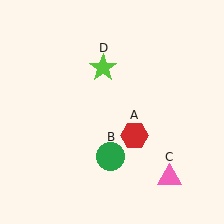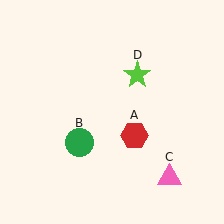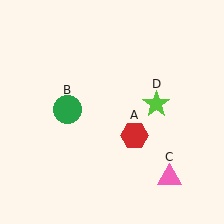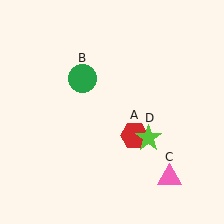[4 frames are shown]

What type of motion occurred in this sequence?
The green circle (object B), lime star (object D) rotated clockwise around the center of the scene.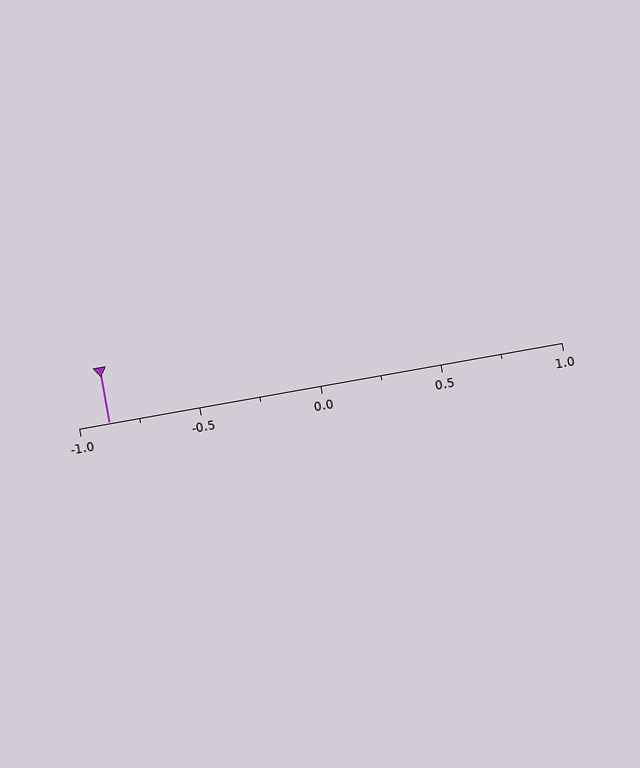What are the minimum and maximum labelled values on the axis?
The axis runs from -1.0 to 1.0.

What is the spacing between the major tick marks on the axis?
The major ticks are spaced 0.5 apart.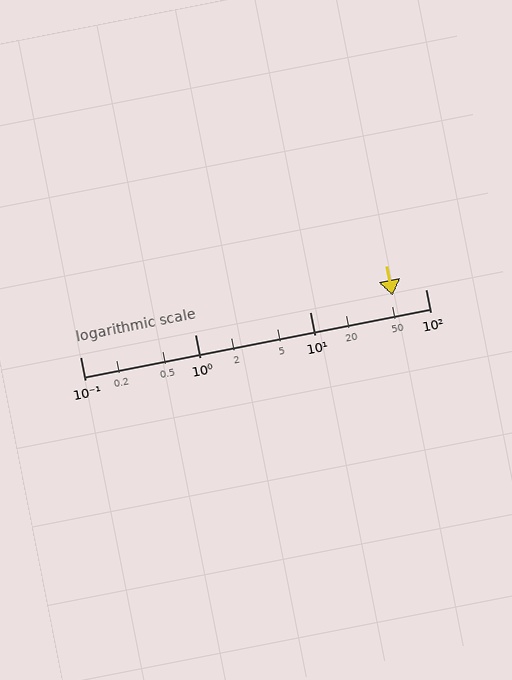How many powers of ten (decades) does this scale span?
The scale spans 3 decades, from 0.1 to 100.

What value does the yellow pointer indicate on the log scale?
The pointer indicates approximately 52.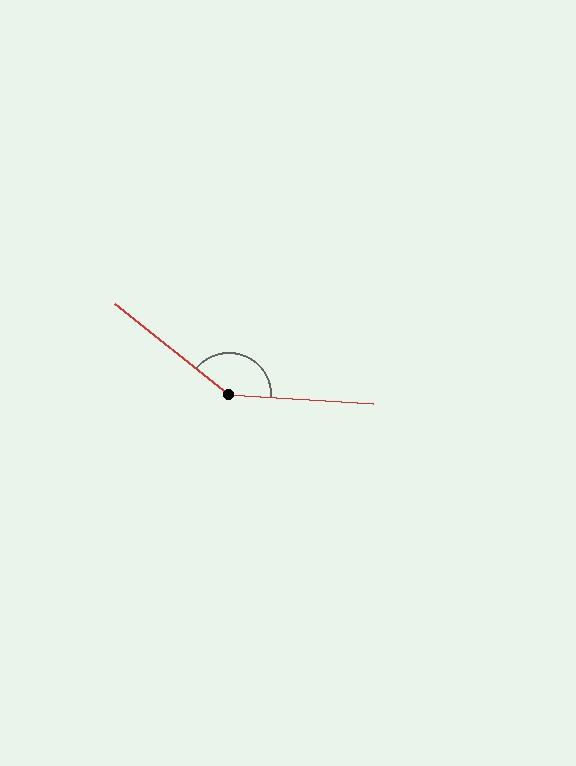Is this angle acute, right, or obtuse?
It is obtuse.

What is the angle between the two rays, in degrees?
Approximately 145 degrees.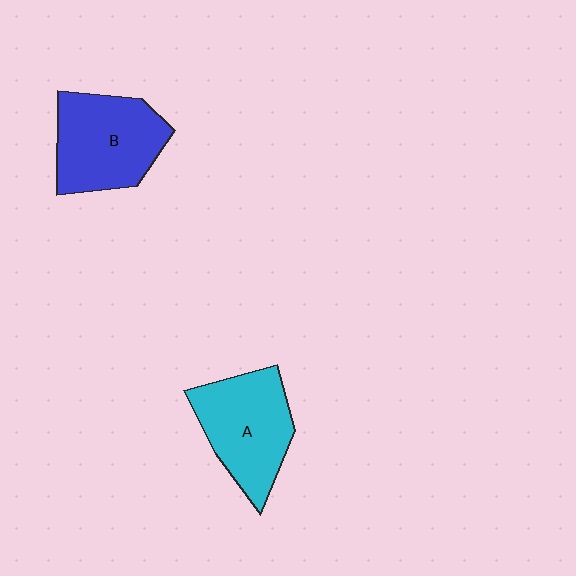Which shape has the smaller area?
Shape A (cyan).